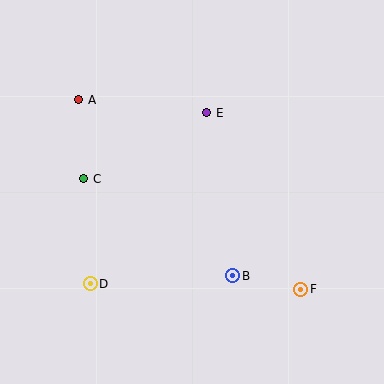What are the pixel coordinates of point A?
Point A is at (79, 100).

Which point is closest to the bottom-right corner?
Point F is closest to the bottom-right corner.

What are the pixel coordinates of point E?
Point E is at (207, 113).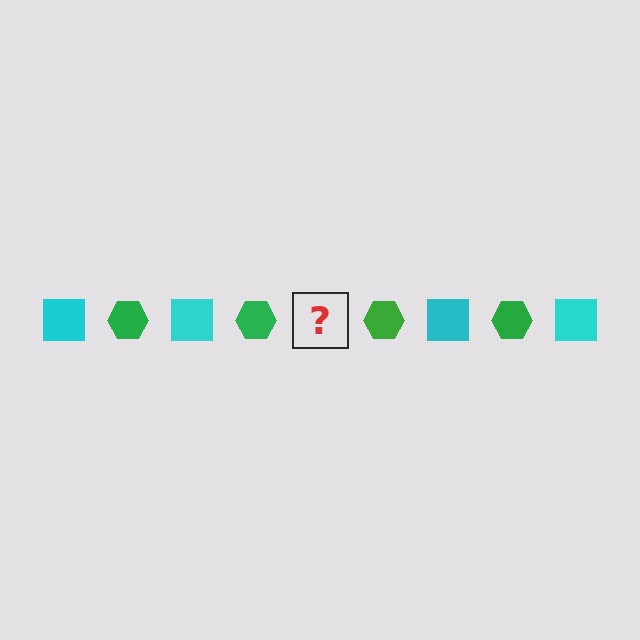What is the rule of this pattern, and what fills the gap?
The rule is that the pattern alternates between cyan square and green hexagon. The gap should be filled with a cyan square.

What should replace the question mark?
The question mark should be replaced with a cyan square.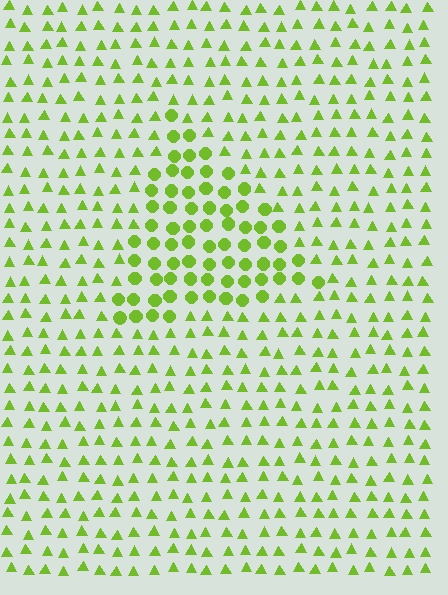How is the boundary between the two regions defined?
The boundary is defined by a change in element shape: circles inside vs. triangles outside. All elements share the same color and spacing.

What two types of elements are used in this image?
The image uses circles inside the triangle region and triangles outside it.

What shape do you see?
I see a triangle.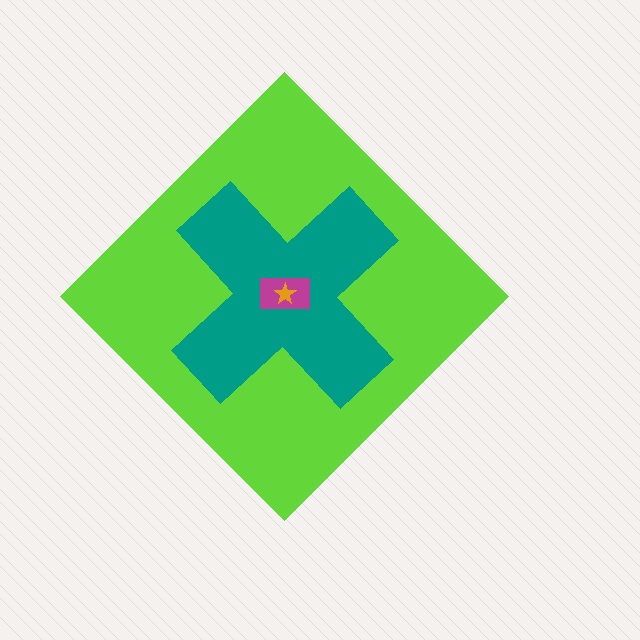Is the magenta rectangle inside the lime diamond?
Yes.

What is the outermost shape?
The lime diamond.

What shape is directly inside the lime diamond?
The teal cross.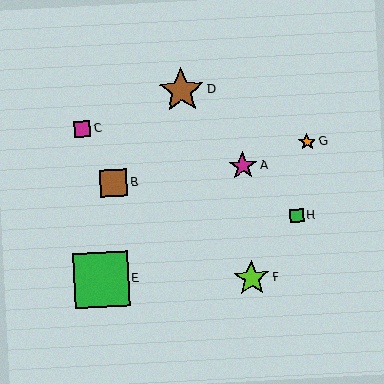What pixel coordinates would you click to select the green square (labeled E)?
Click at (101, 280) to select the green square E.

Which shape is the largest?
The green square (labeled E) is the largest.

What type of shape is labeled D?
Shape D is a brown star.